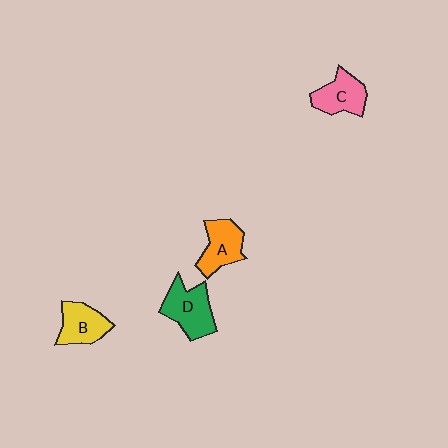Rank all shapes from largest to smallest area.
From largest to smallest: D (green), A (orange), C (pink), B (yellow).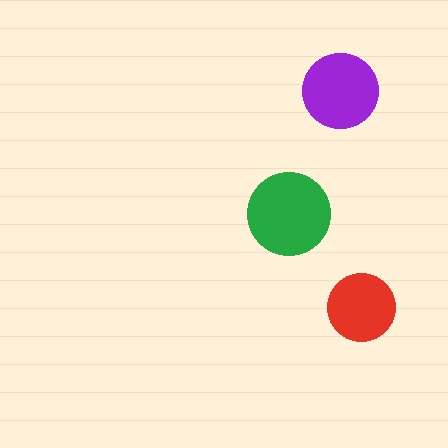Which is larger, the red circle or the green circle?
The green one.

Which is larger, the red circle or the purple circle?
The purple one.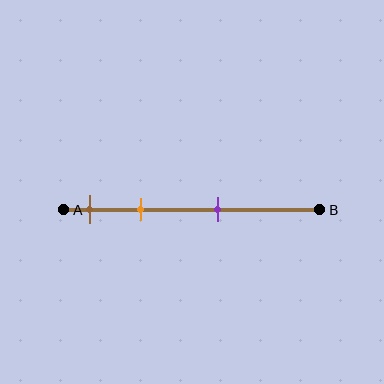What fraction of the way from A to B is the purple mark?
The purple mark is approximately 60% (0.6) of the way from A to B.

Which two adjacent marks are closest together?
The brown and orange marks are the closest adjacent pair.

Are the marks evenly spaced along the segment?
No, the marks are not evenly spaced.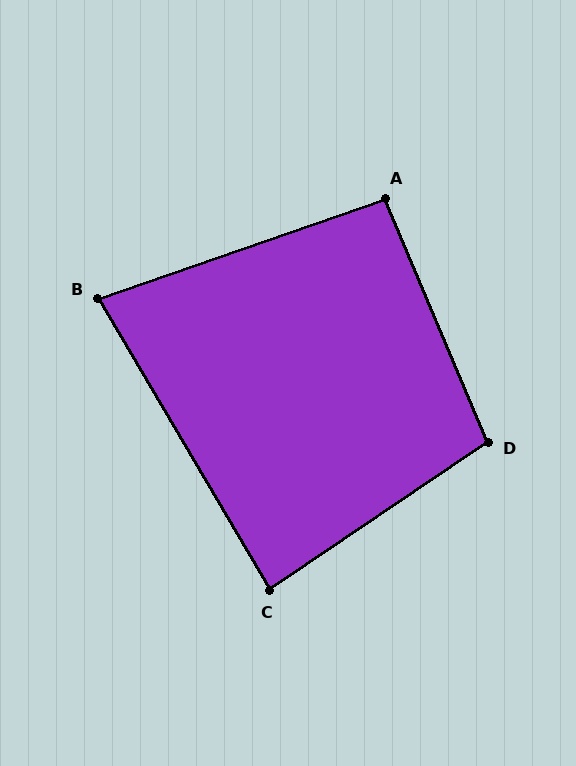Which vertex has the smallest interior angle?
B, at approximately 79 degrees.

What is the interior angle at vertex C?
Approximately 86 degrees (approximately right).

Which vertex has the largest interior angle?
D, at approximately 101 degrees.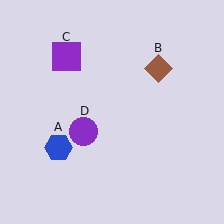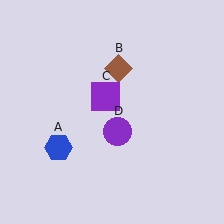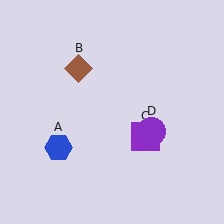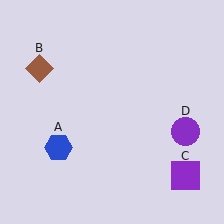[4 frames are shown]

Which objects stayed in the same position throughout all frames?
Blue hexagon (object A) remained stationary.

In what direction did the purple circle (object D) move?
The purple circle (object D) moved right.